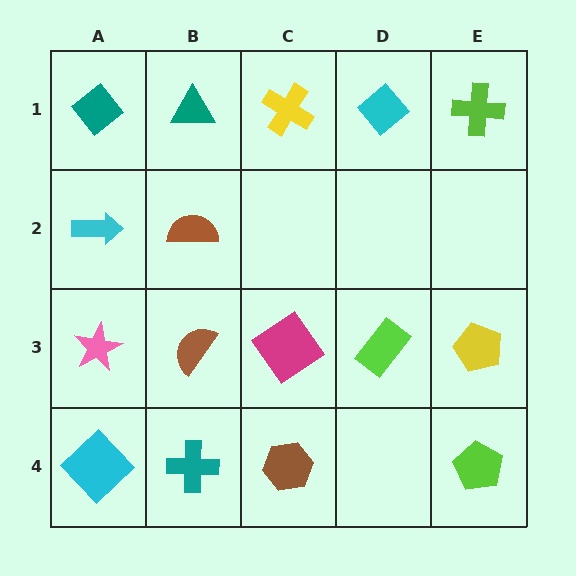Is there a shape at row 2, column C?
No, that cell is empty.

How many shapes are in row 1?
5 shapes.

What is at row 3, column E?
A yellow pentagon.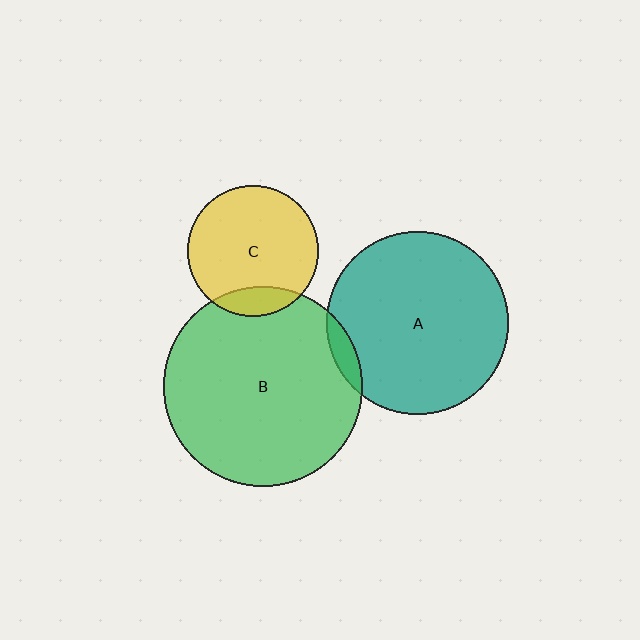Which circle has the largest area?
Circle B (green).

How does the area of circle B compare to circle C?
Approximately 2.3 times.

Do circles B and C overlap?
Yes.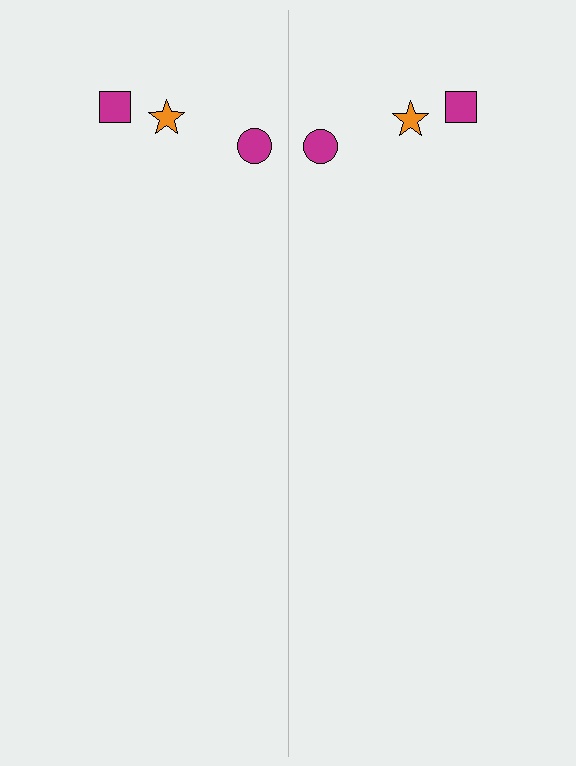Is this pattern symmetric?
Yes, this pattern has bilateral (reflection) symmetry.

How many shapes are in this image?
There are 6 shapes in this image.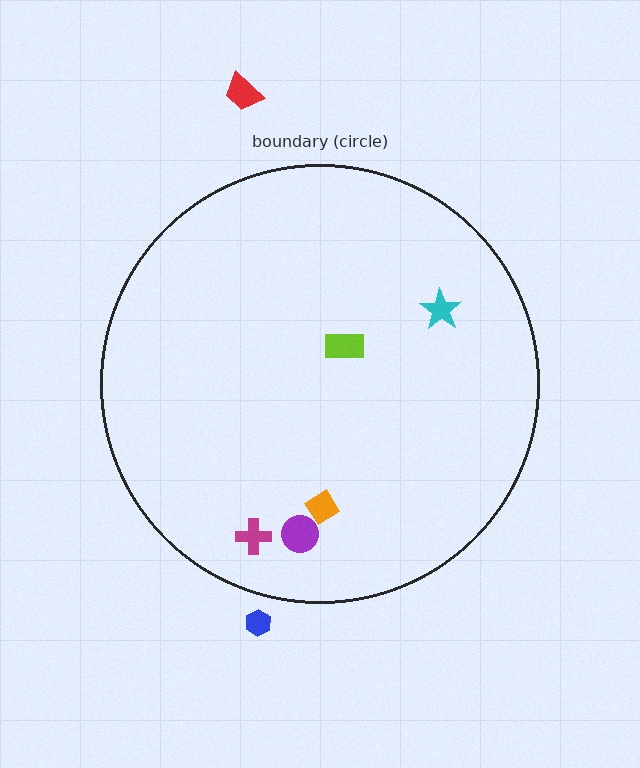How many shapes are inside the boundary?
5 inside, 2 outside.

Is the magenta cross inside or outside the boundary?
Inside.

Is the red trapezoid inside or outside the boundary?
Outside.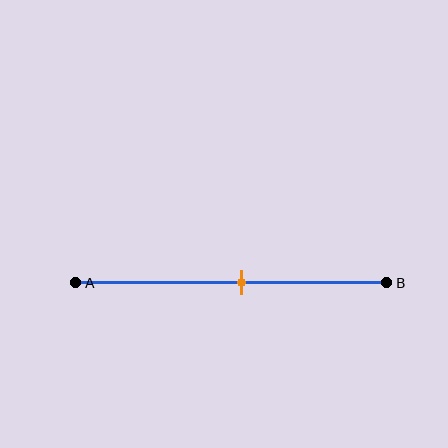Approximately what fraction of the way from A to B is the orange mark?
The orange mark is approximately 55% of the way from A to B.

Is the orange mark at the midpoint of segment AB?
No, the mark is at about 55% from A, not at the 50% midpoint.